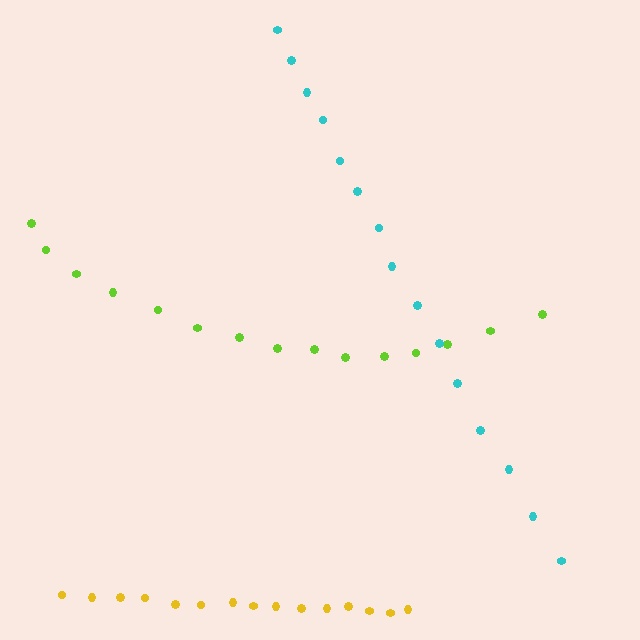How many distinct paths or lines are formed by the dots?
There are 3 distinct paths.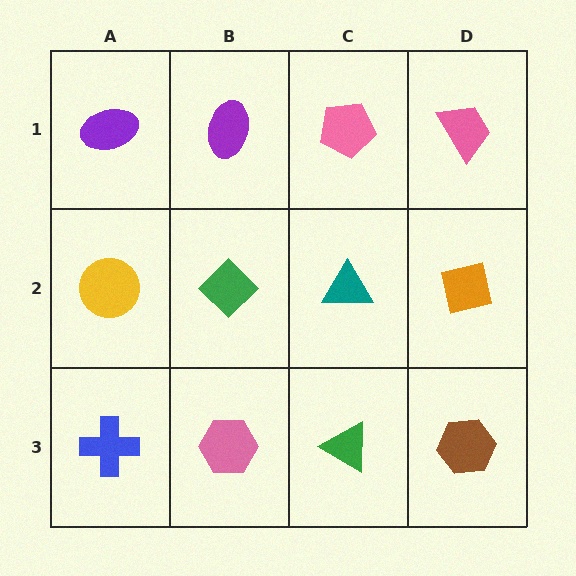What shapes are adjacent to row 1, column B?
A green diamond (row 2, column B), a purple ellipse (row 1, column A), a pink pentagon (row 1, column C).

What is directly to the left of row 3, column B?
A blue cross.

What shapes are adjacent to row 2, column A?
A purple ellipse (row 1, column A), a blue cross (row 3, column A), a green diamond (row 2, column B).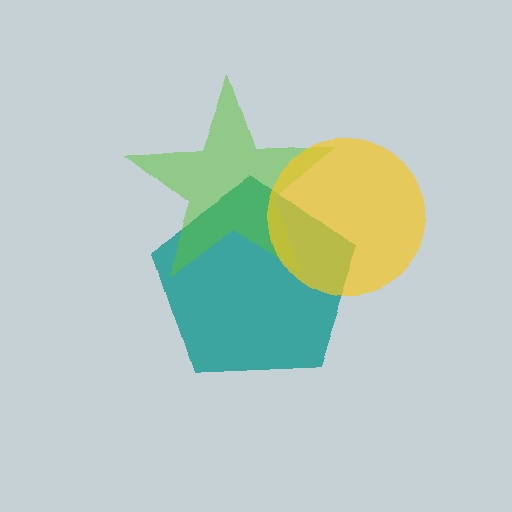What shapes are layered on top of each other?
The layered shapes are: a teal pentagon, a lime star, a yellow circle.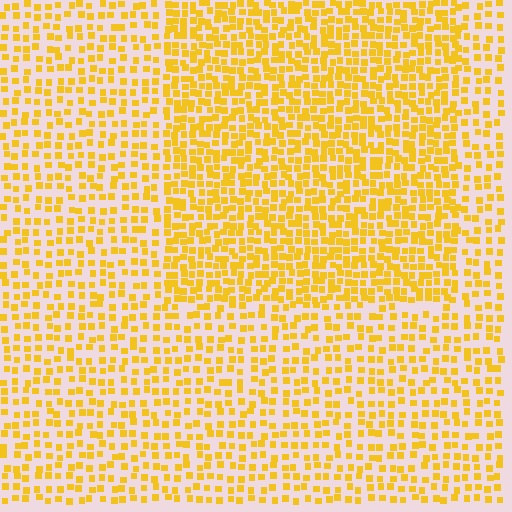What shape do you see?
I see a rectangle.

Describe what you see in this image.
The image contains small yellow elements arranged at two different densities. A rectangle-shaped region is visible where the elements are more densely packed than the surrounding area.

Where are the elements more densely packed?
The elements are more densely packed inside the rectangle boundary.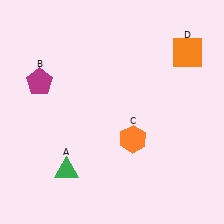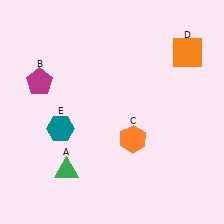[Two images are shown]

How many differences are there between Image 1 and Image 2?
There is 1 difference between the two images.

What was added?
A teal hexagon (E) was added in Image 2.